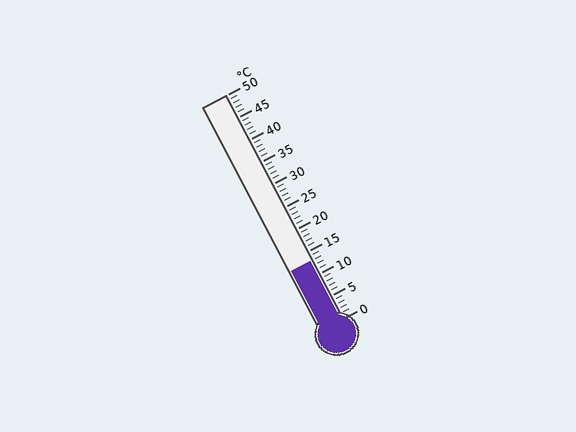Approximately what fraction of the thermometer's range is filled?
The thermometer is filled to approximately 25% of its range.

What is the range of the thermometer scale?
The thermometer scale ranges from 0°C to 50°C.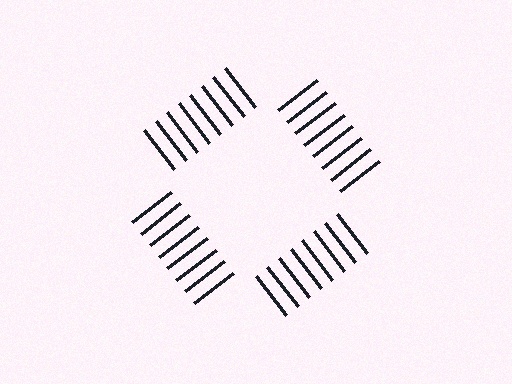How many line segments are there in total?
32 — 8 along each of the 4 edges.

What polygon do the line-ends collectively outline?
An illusory square — the line segments terminate on its edges but no continuous stroke is drawn.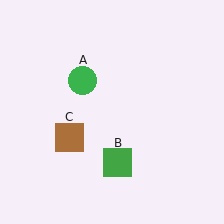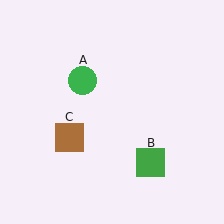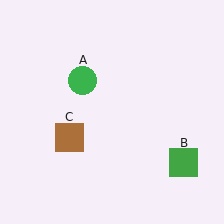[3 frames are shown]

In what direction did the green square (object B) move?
The green square (object B) moved right.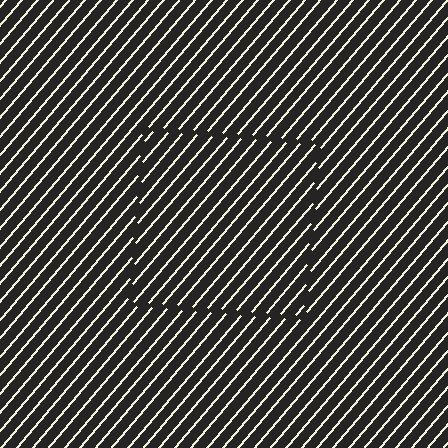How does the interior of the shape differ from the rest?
The interior of the shape contains the same grating, shifted by half a period — the contour is defined by the phase discontinuity where line-ends from the inner and outer gratings abut.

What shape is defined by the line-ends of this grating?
An illusory square. The interior of the shape contains the same grating, shifted by half a period — the contour is defined by the phase discontinuity where line-ends from the inner and outer gratings abut.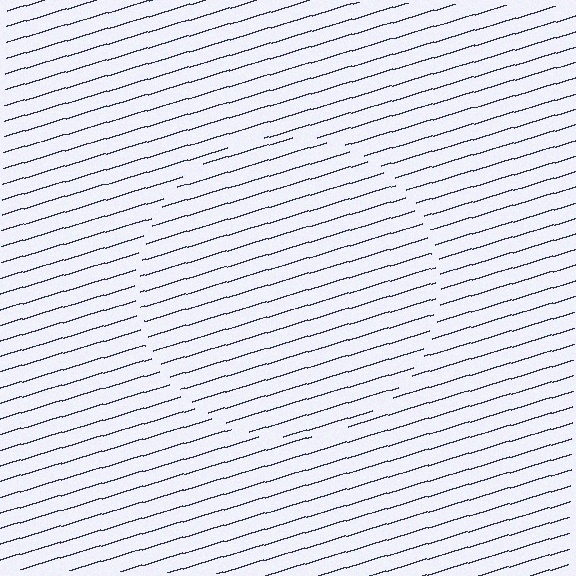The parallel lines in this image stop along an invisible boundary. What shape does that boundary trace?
An illusory circle. The interior of the shape contains the same grating, shifted by half a period — the contour is defined by the phase discontinuity where line-ends from the inner and outer gratings abut.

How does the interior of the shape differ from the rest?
The interior of the shape contains the same grating, shifted by half a period — the contour is defined by the phase discontinuity where line-ends from the inner and outer gratings abut.